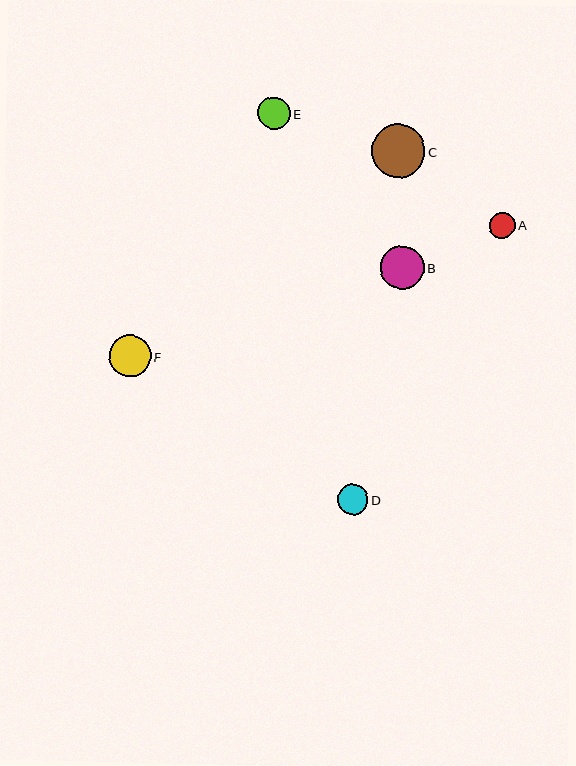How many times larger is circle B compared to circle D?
Circle B is approximately 1.4 times the size of circle D.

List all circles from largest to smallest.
From largest to smallest: C, B, F, E, D, A.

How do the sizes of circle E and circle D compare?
Circle E and circle D are approximately the same size.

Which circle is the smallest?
Circle A is the smallest with a size of approximately 26 pixels.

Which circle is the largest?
Circle C is the largest with a size of approximately 54 pixels.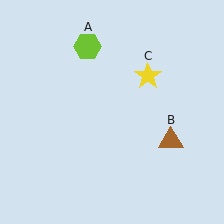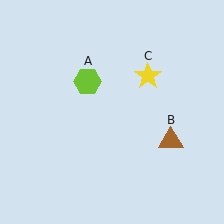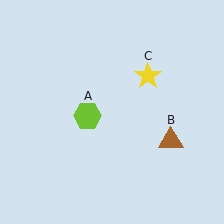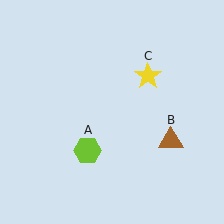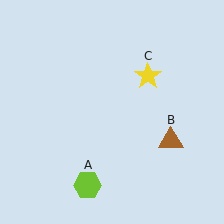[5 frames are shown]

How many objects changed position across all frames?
1 object changed position: lime hexagon (object A).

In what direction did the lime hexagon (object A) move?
The lime hexagon (object A) moved down.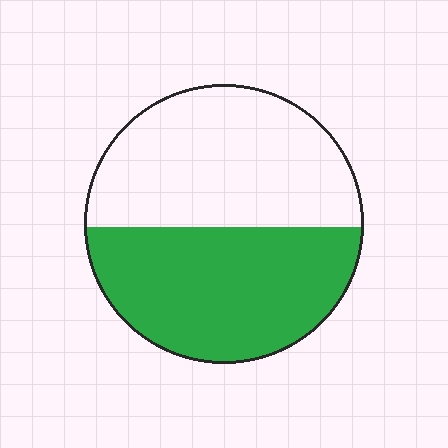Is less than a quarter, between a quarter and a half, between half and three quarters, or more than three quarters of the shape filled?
Between a quarter and a half.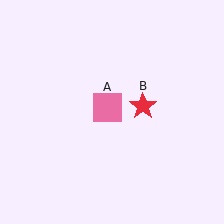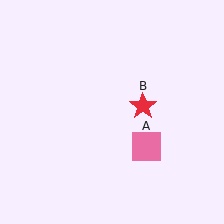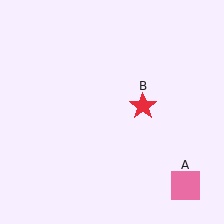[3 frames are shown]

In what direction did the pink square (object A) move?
The pink square (object A) moved down and to the right.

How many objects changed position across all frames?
1 object changed position: pink square (object A).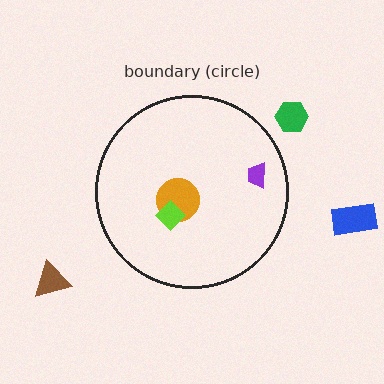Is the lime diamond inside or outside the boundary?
Inside.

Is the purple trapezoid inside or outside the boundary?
Inside.